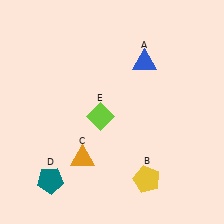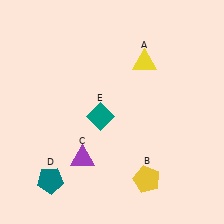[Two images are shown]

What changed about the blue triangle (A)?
In Image 1, A is blue. In Image 2, it changed to yellow.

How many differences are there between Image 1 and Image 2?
There are 3 differences between the two images.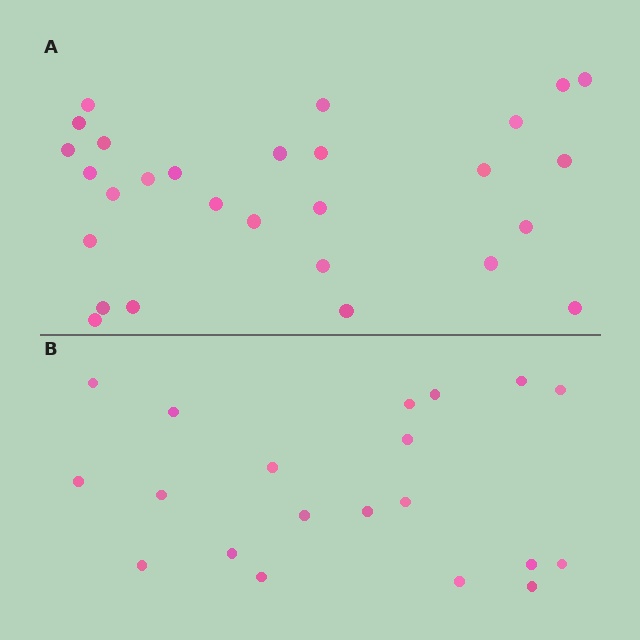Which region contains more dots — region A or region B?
Region A (the top region) has more dots.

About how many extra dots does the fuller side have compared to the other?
Region A has roughly 8 or so more dots than region B.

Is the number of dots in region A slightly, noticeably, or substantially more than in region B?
Region A has noticeably more, but not dramatically so. The ratio is roughly 1.4 to 1.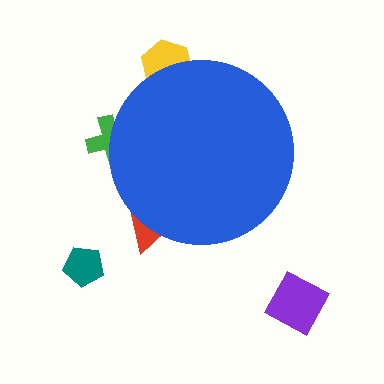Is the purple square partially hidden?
No, the purple square is fully visible.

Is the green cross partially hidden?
Yes, the green cross is partially hidden behind the blue circle.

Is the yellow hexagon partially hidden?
Yes, the yellow hexagon is partially hidden behind the blue circle.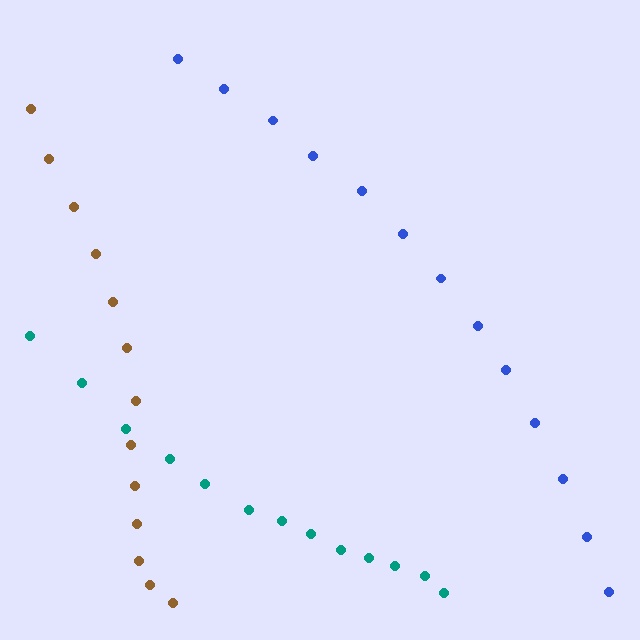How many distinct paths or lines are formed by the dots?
There are 3 distinct paths.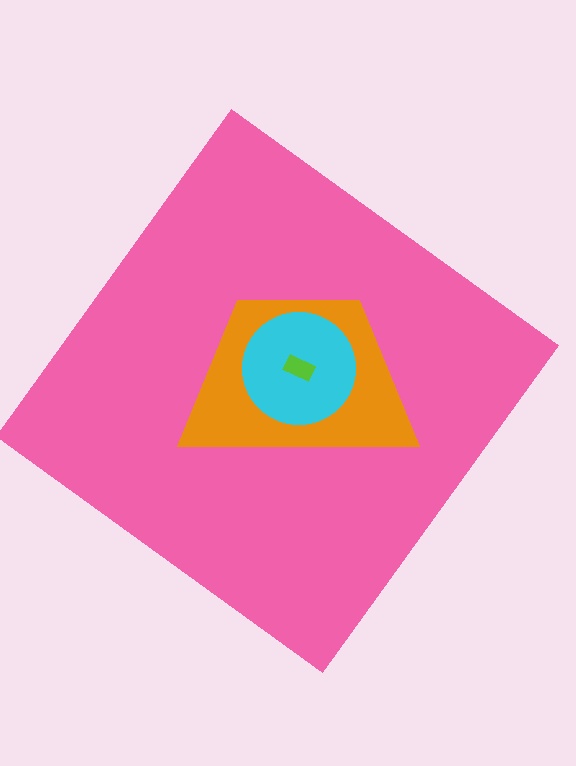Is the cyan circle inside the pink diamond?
Yes.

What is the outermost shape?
The pink diamond.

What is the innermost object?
The lime rectangle.